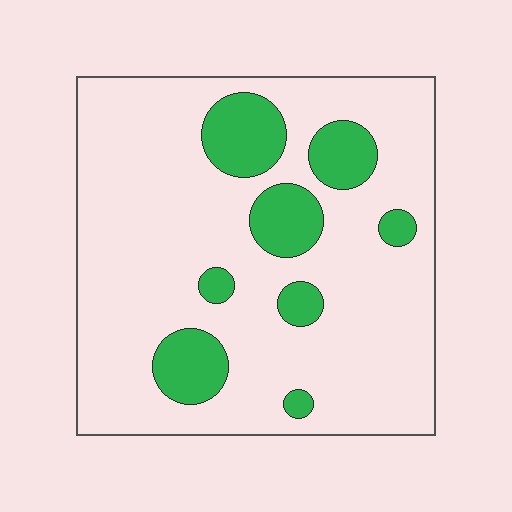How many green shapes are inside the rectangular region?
8.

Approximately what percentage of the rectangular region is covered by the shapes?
Approximately 20%.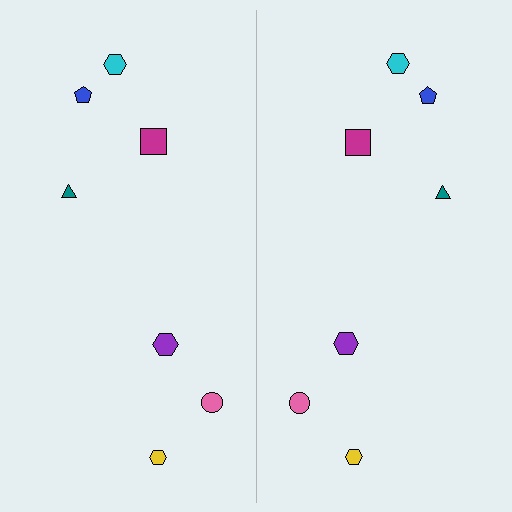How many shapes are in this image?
There are 14 shapes in this image.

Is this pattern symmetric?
Yes, this pattern has bilateral (reflection) symmetry.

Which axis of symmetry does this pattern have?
The pattern has a vertical axis of symmetry running through the center of the image.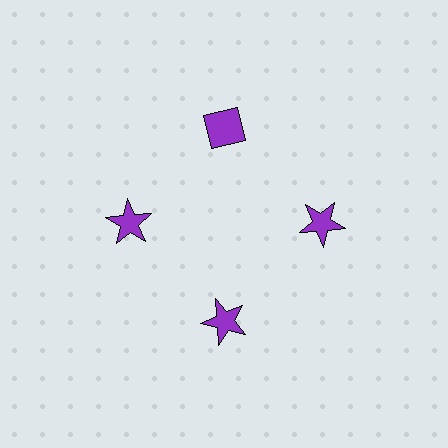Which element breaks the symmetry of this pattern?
The purple diamond at roughly the 12 o'clock position breaks the symmetry. All other shapes are purple stars.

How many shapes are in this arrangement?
There are 4 shapes arranged in a ring pattern.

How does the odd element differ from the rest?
It has a different shape: diamond instead of star.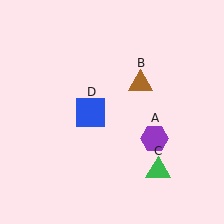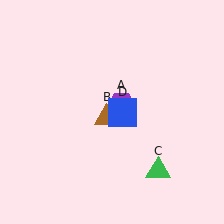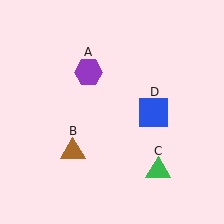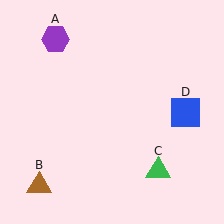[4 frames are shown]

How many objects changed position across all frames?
3 objects changed position: purple hexagon (object A), brown triangle (object B), blue square (object D).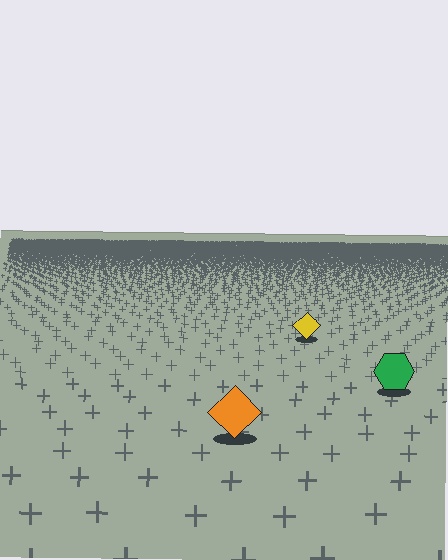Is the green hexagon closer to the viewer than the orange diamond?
No. The orange diamond is closer — you can tell from the texture gradient: the ground texture is coarser near it.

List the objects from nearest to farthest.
From nearest to farthest: the orange diamond, the green hexagon, the yellow diamond.